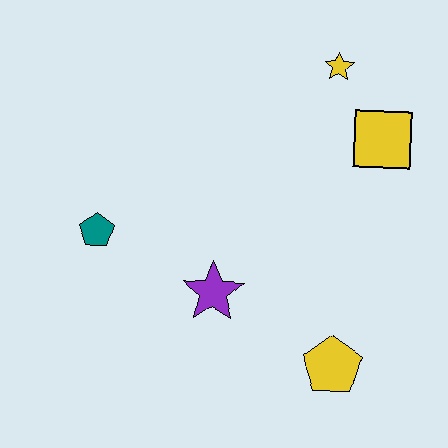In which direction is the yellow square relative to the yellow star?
The yellow square is below the yellow star.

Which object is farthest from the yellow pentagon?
The yellow star is farthest from the yellow pentagon.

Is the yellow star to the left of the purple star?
No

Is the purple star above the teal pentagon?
No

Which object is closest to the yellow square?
The yellow star is closest to the yellow square.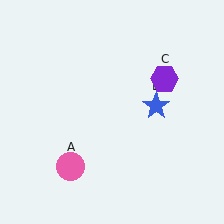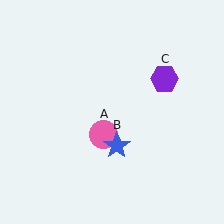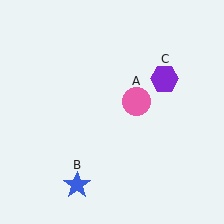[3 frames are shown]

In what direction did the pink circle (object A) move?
The pink circle (object A) moved up and to the right.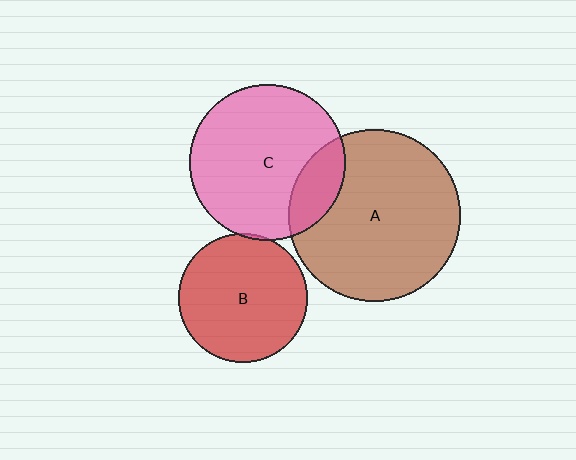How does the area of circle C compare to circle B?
Approximately 1.5 times.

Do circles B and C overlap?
Yes.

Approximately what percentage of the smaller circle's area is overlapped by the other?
Approximately 5%.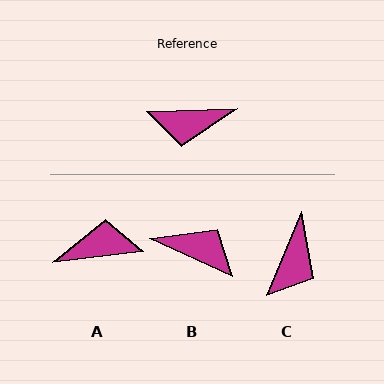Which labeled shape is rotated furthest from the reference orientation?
A, about 175 degrees away.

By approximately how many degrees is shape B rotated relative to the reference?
Approximately 153 degrees counter-clockwise.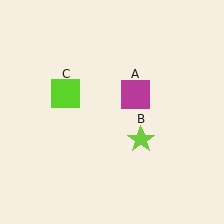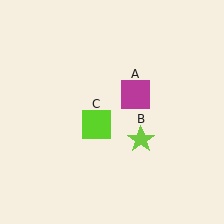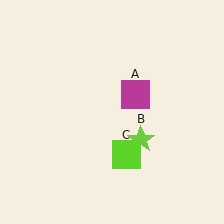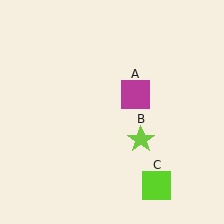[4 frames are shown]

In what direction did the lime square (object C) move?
The lime square (object C) moved down and to the right.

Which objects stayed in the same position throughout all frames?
Magenta square (object A) and lime star (object B) remained stationary.